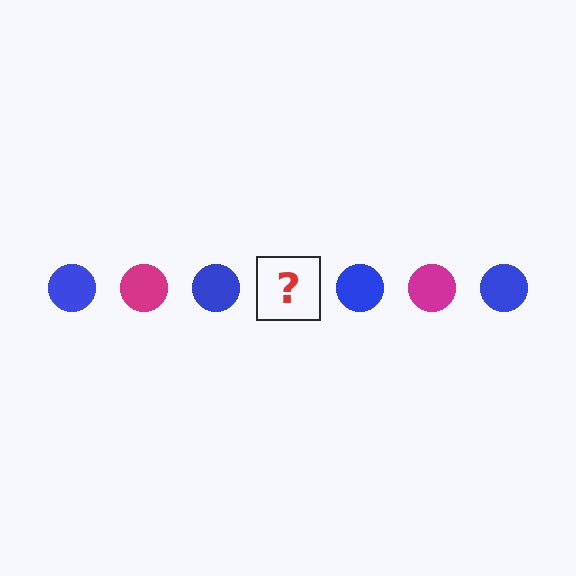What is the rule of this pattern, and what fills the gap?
The rule is that the pattern cycles through blue, magenta circles. The gap should be filled with a magenta circle.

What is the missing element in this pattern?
The missing element is a magenta circle.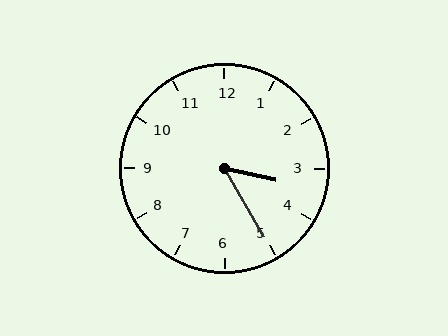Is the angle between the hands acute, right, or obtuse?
It is acute.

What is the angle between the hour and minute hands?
Approximately 48 degrees.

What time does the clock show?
3:25.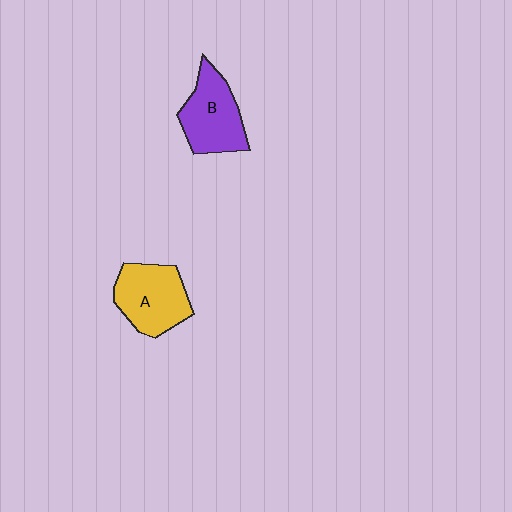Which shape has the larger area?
Shape A (yellow).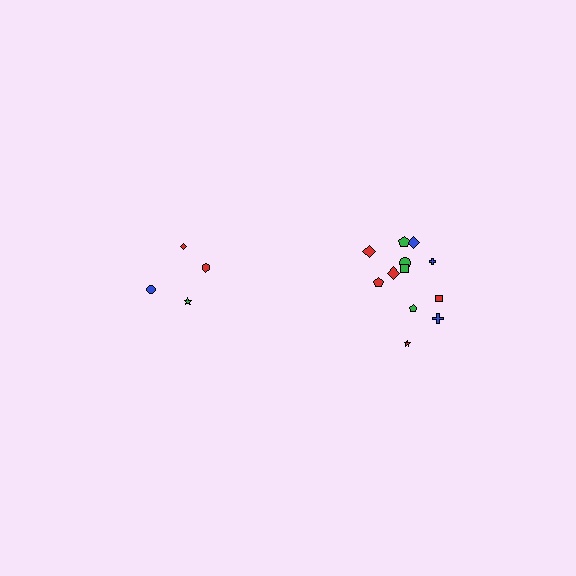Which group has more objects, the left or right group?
The right group.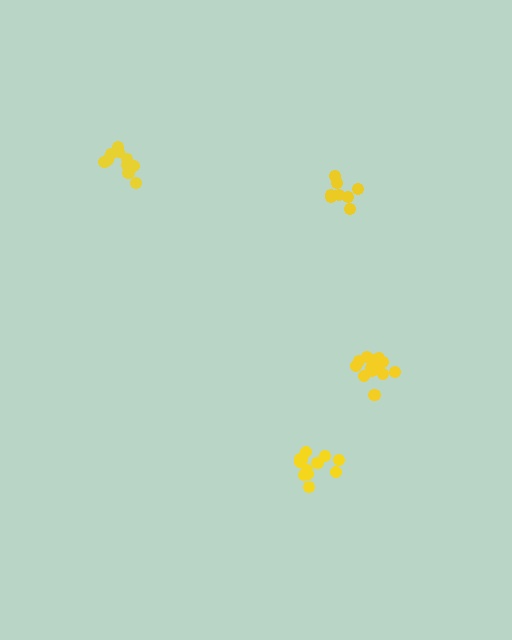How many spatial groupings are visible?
There are 4 spatial groupings.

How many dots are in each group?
Group 1: 12 dots, Group 2: 10 dots, Group 3: 13 dots, Group 4: 8 dots (43 total).